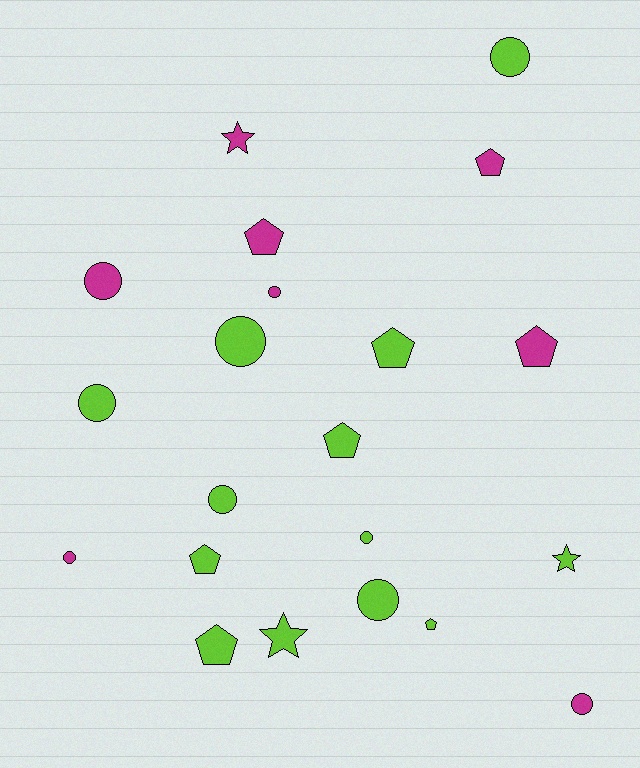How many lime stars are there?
There are 2 lime stars.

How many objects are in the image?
There are 21 objects.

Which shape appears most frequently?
Circle, with 10 objects.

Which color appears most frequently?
Lime, with 13 objects.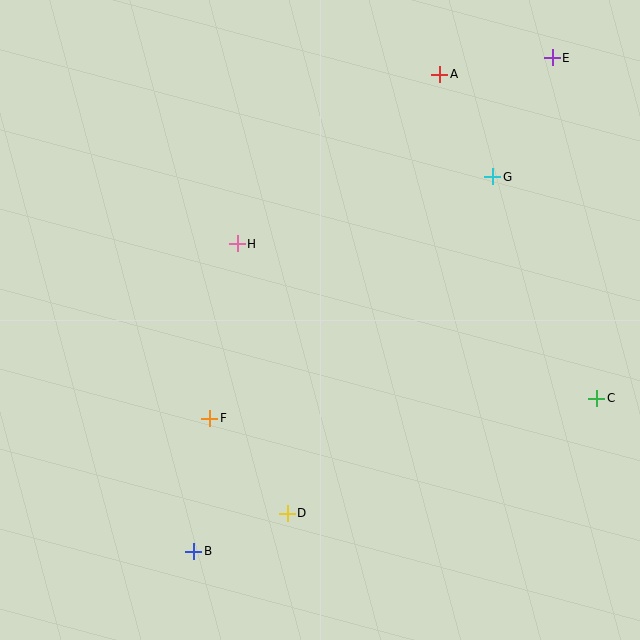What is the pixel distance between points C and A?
The distance between C and A is 360 pixels.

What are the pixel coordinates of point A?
Point A is at (440, 74).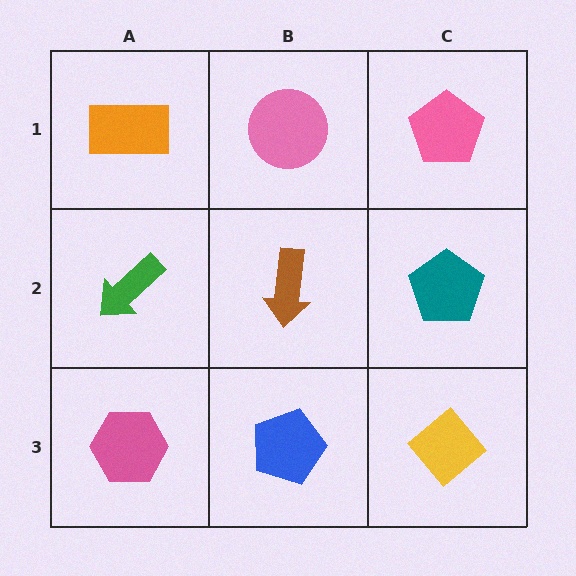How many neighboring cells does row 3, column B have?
3.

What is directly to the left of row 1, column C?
A pink circle.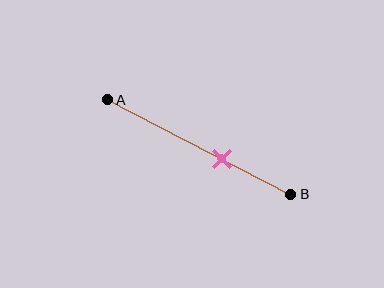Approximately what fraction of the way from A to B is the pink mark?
The pink mark is approximately 60% of the way from A to B.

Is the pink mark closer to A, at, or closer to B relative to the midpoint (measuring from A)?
The pink mark is closer to point B than the midpoint of segment AB.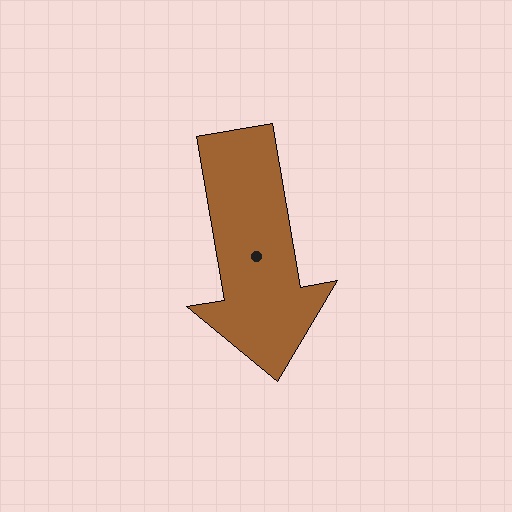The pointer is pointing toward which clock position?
Roughly 6 o'clock.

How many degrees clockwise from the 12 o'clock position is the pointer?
Approximately 170 degrees.